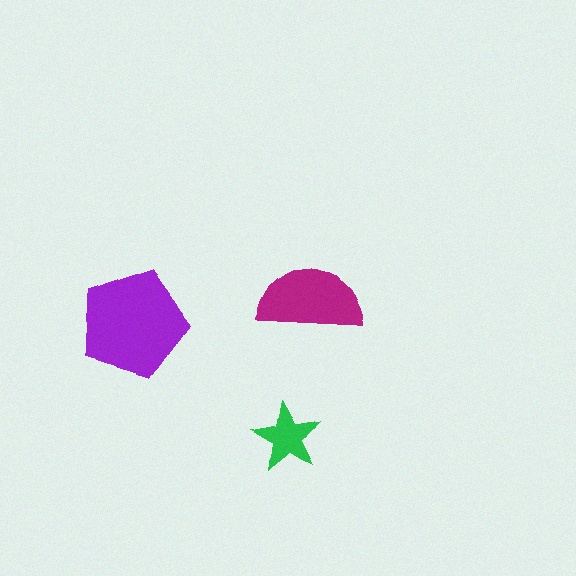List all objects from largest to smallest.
The purple pentagon, the magenta semicircle, the green star.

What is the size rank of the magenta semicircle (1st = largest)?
2nd.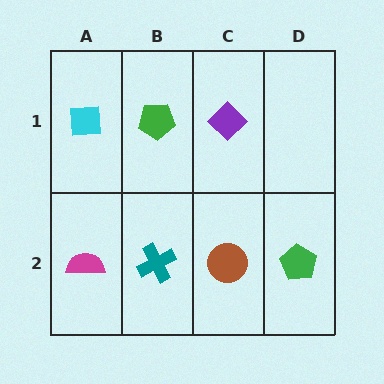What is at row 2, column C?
A brown circle.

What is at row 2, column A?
A magenta semicircle.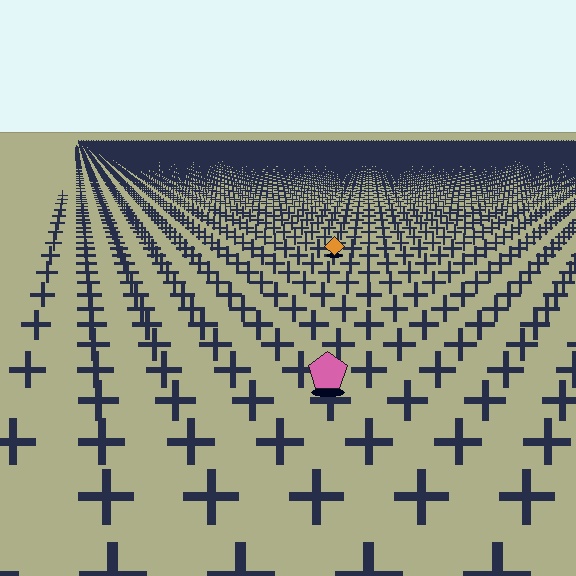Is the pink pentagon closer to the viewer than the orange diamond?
Yes. The pink pentagon is closer — you can tell from the texture gradient: the ground texture is coarser near it.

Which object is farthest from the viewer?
The orange diamond is farthest from the viewer. It appears smaller and the ground texture around it is denser.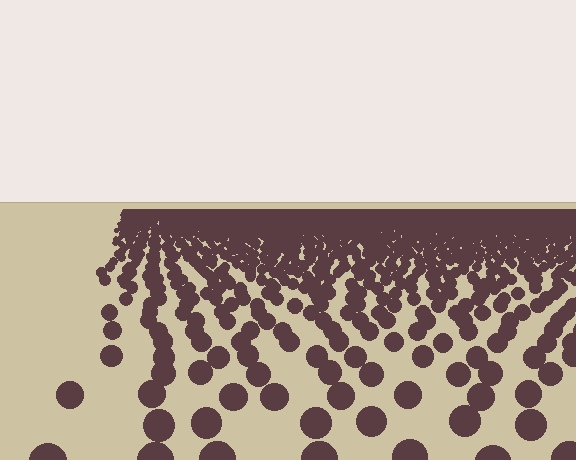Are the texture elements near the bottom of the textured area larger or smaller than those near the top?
Larger. Near the bottom, elements are closer to the viewer and appear at a bigger on-screen size.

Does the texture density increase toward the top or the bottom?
Density increases toward the top.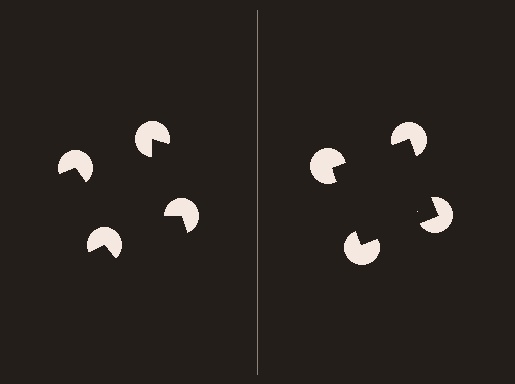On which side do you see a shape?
An illusory square appears on the right side. On the left side the wedge cuts are rotated, so no coherent shape forms.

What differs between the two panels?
The pac-man discs are positioned identically on both sides; only the wedge orientations differ. On the right they align to a square; on the left they are misaligned.